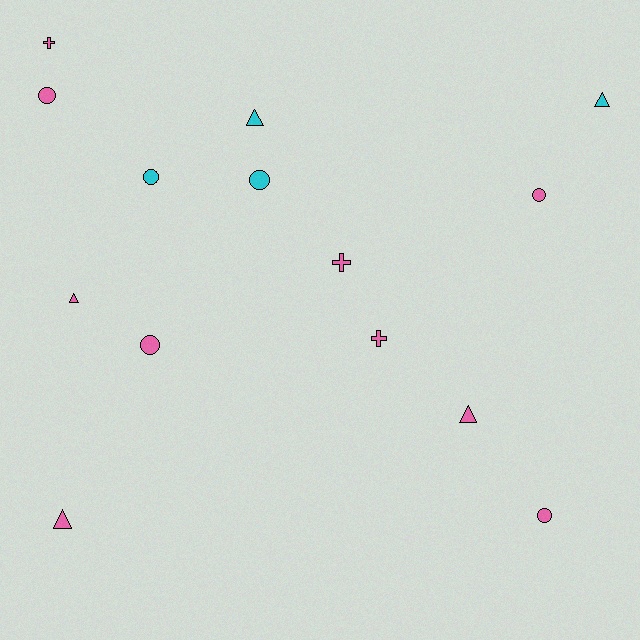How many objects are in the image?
There are 14 objects.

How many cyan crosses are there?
There are no cyan crosses.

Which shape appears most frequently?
Circle, with 6 objects.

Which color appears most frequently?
Pink, with 10 objects.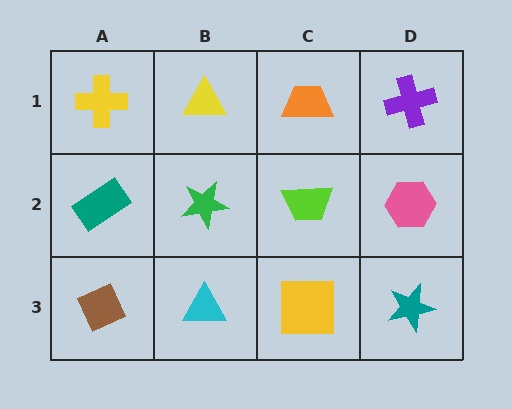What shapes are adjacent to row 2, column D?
A purple cross (row 1, column D), a teal star (row 3, column D), a lime trapezoid (row 2, column C).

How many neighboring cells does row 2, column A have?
3.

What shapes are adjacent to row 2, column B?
A yellow triangle (row 1, column B), a cyan triangle (row 3, column B), a teal rectangle (row 2, column A), a lime trapezoid (row 2, column C).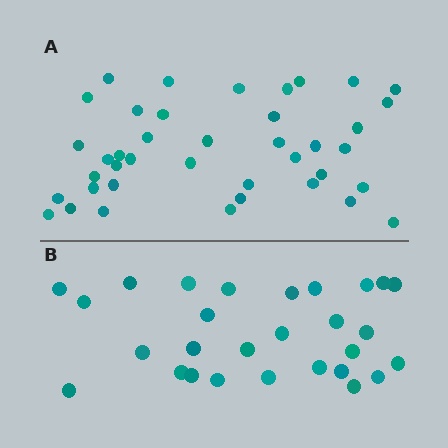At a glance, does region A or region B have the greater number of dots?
Region A (the top region) has more dots.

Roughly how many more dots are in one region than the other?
Region A has roughly 12 or so more dots than region B.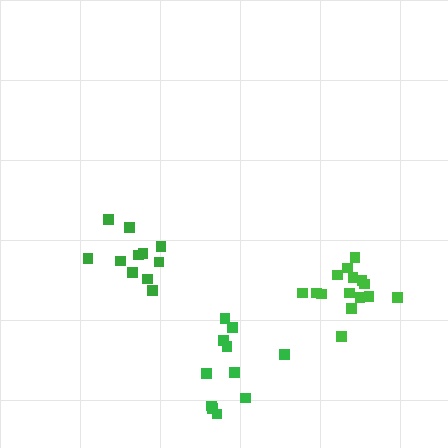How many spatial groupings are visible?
There are 3 spatial groupings.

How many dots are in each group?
Group 1: 11 dots, Group 2: 15 dots, Group 3: 11 dots (37 total).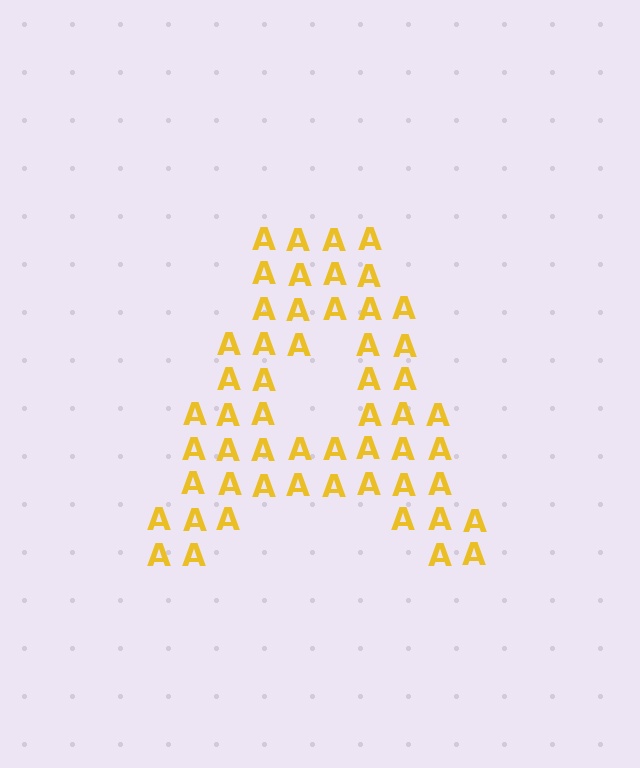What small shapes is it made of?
It is made of small letter A's.